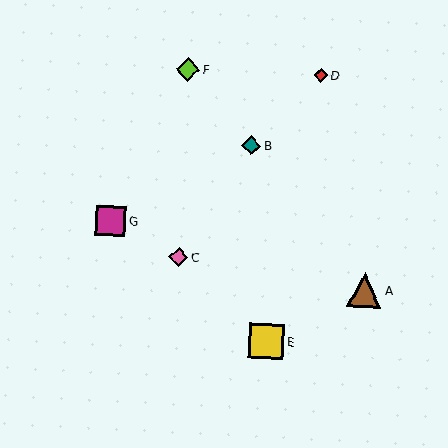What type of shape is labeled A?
Shape A is a brown triangle.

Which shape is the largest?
The yellow square (labeled E) is the largest.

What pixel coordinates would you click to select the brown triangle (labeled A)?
Click at (364, 290) to select the brown triangle A.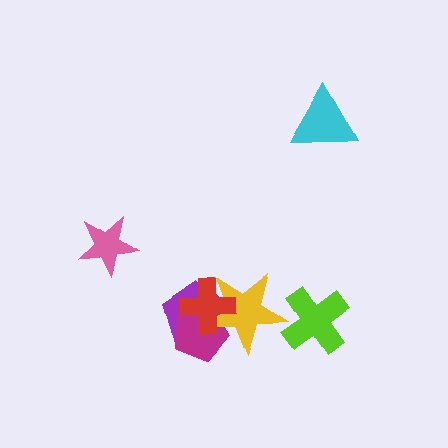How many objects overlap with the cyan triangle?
0 objects overlap with the cyan triangle.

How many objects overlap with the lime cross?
1 object overlaps with the lime cross.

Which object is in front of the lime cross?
The yellow star is in front of the lime cross.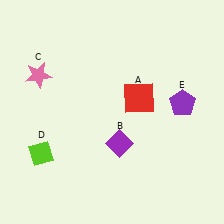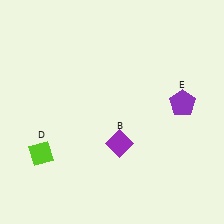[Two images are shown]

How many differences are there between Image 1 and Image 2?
There are 2 differences between the two images.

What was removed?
The red square (A), the pink star (C) were removed in Image 2.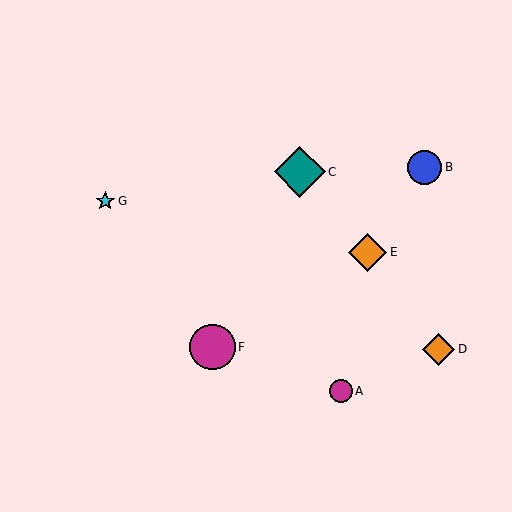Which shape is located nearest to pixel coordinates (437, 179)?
The blue circle (labeled B) at (425, 167) is nearest to that location.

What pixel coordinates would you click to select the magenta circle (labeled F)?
Click at (213, 347) to select the magenta circle F.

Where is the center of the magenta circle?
The center of the magenta circle is at (213, 347).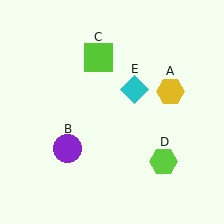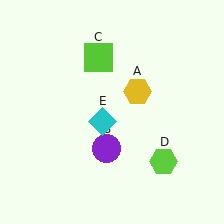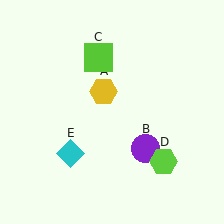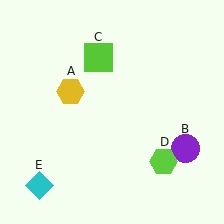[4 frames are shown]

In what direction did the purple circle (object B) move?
The purple circle (object B) moved right.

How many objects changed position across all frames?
3 objects changed position: yellow hexagon (object A), purple circle (object B), cyan diamond (object E).